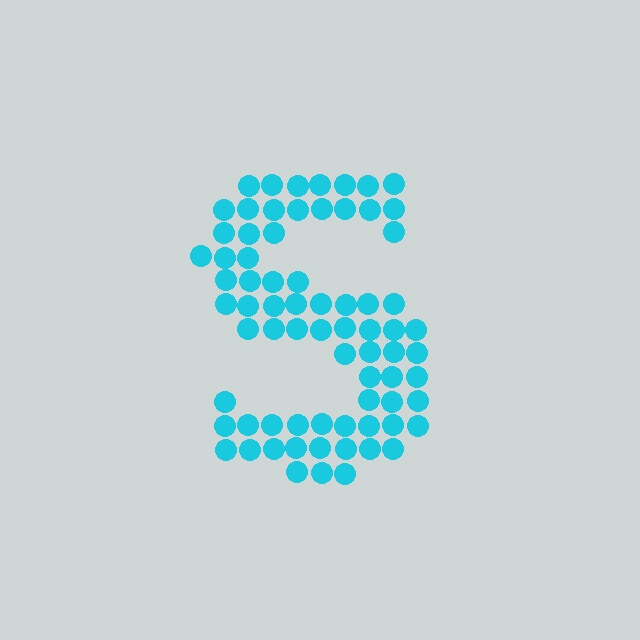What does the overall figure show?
The overall figure shows the letter S.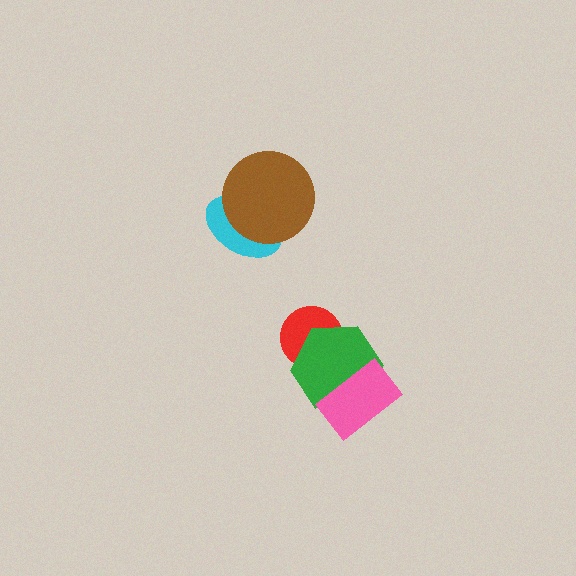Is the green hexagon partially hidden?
Yes, it is partially covered by another shape.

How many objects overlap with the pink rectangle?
1 object overlaps with the pink rectangle.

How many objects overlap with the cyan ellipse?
1 object overlaps with the cyan ellipse.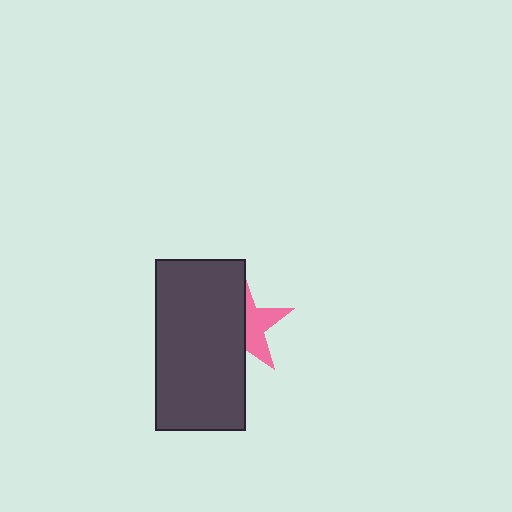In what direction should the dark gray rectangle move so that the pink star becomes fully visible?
The dark gray rectangle should move left. That is the shortest direction to clear the overlap and leave the pink star fully visible.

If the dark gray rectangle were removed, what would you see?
You would see the complete pink star.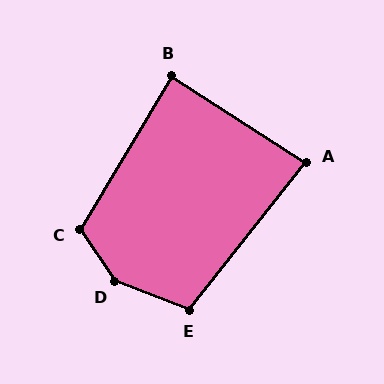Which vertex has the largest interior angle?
D, at approximately 145 degrees.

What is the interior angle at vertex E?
Approximately 107 degrees (obtuse).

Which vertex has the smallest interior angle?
A, at approximately 84 degrees.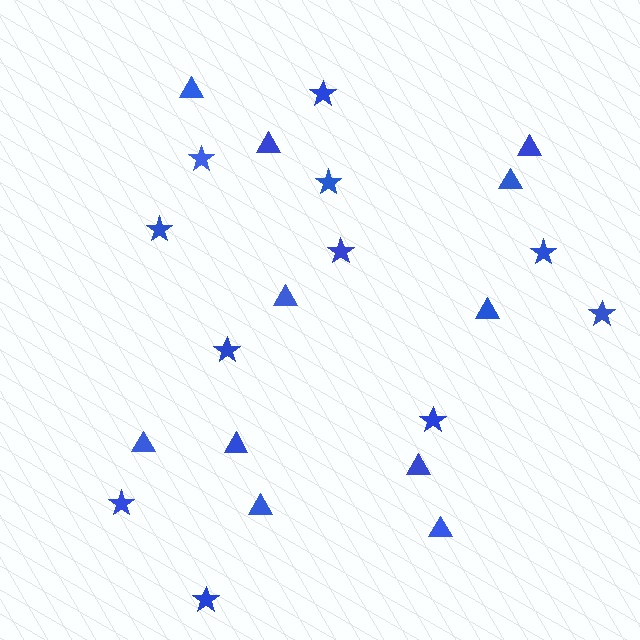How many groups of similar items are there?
There are 2 groups: one group of stars (11) and one group of triangles (11).